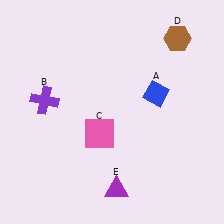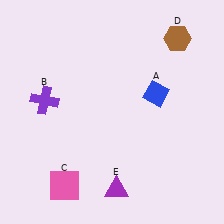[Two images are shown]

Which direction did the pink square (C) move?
The pink square (C) moved down.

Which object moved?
The pink square (C) moved down.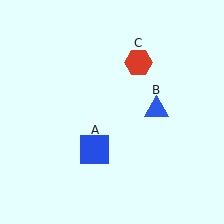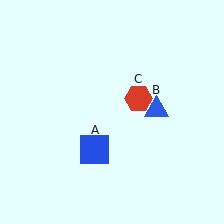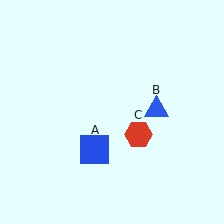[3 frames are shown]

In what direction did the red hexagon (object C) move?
The red hexagon (object C) moved down.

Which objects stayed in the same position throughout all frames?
Blue square (object A) and blue triangle (object B) remained stationary.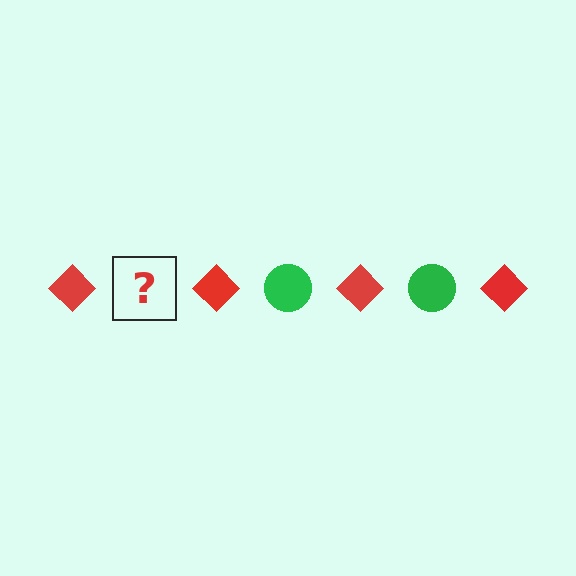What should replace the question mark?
The question mark should be replaced with a green circle.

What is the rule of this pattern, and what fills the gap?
The rule is that the pattern alternates between red diamond and green circle. The gap should be filled with a green circle.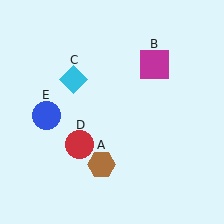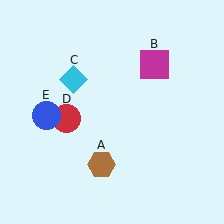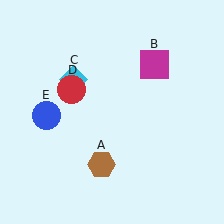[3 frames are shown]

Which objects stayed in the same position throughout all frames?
Brown hexagon (object A) and magenta square (object B) and cyan diamond (object C) and blue circle (object E) remained stationary.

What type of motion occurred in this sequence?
The red circle (object D) rotated clockwise around the center of the scene.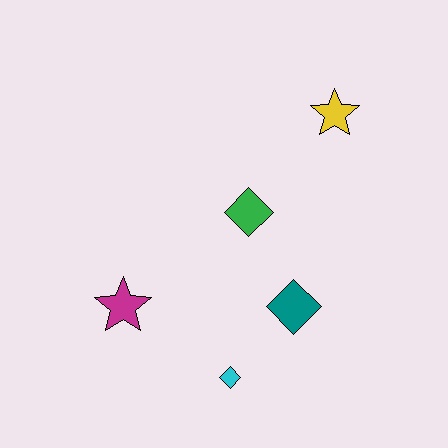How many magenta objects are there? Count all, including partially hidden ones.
There is 1 magenta object.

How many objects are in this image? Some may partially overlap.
There are 5 objects.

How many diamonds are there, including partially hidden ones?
There are 3 diamonds.